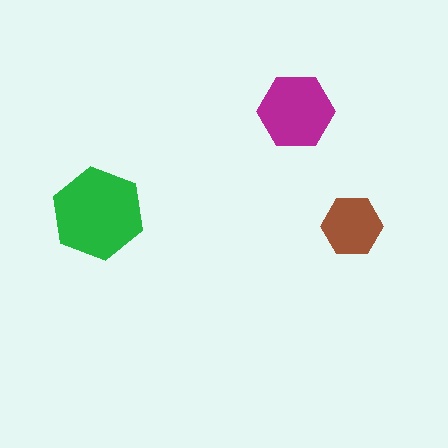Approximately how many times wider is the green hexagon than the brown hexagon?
About 1.5 times wider.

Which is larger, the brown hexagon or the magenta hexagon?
The magenta one.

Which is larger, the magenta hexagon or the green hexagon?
The green one.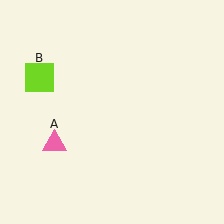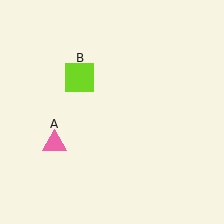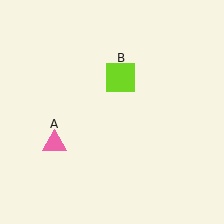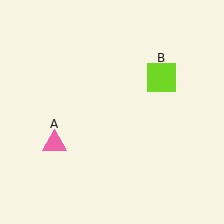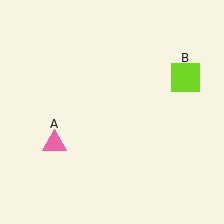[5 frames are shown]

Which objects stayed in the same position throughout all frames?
Pink triangle (object A) remained stationary.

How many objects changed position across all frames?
1 object changed position: lime square (object B).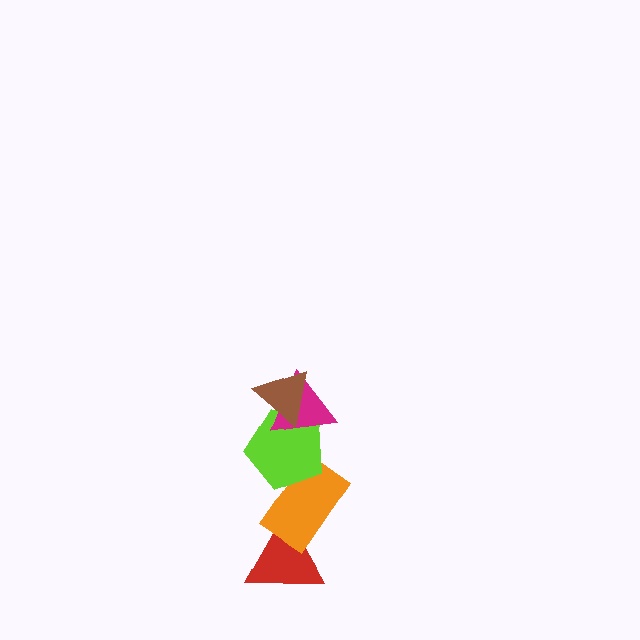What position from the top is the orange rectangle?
The orange rectangle is 4th from the top.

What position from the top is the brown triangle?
The brown triangle is 1st from the top.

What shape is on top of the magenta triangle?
The brown triangle is on top of the magenta triangle.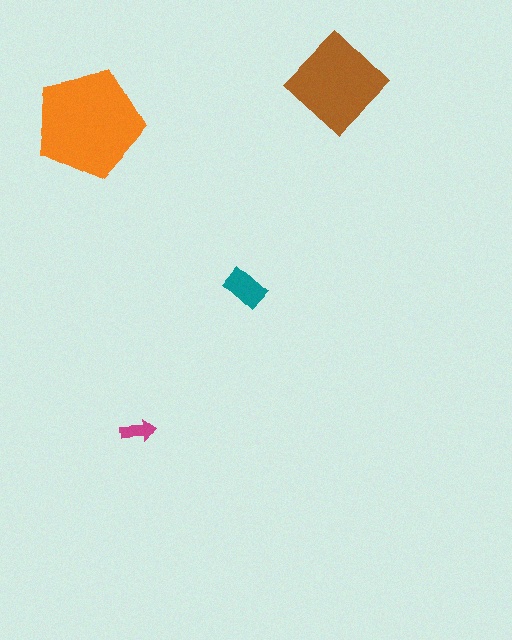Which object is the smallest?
The magenta arrow.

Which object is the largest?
The orange pentagon.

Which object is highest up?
The brown diamond is topmost.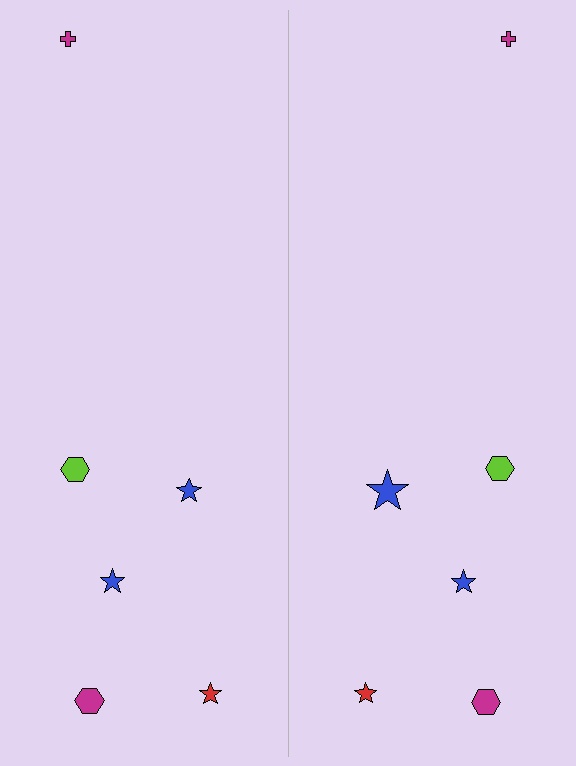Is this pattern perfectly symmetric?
No, the pattern is not perfectly symmetric. The blue star on the right side has a different size than its mirror counterpart.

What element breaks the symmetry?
The blue star on the right side has a different size than its mirror counterpart.